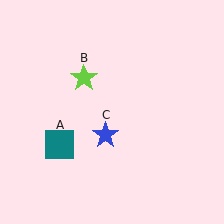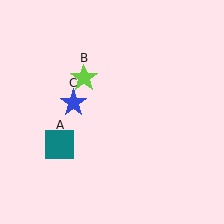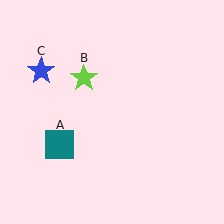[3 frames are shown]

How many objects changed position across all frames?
1 object changed position: blue star (object C).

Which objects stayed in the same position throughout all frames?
Teal square (object A) and lime star (object B) remained stationary.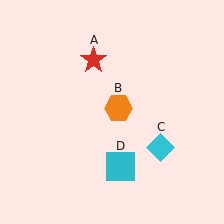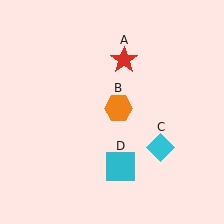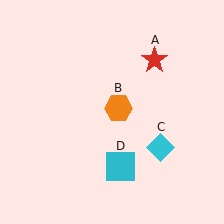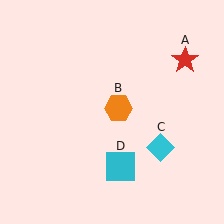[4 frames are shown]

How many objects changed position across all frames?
1 object changed position: red star (object A).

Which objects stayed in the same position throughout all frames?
Orange hexagon (object B) and cyan diamond (object C) and cyan square (object D) remained stationary.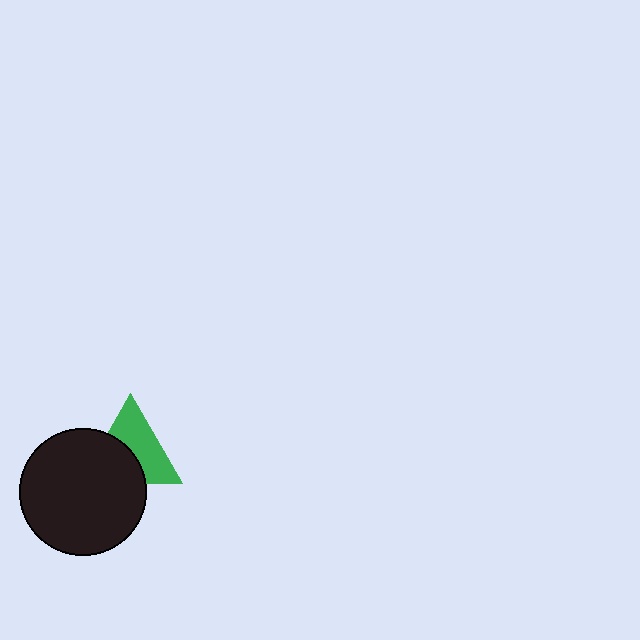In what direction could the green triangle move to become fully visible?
The green triangle could move toward the upper-right. That would shift it out from behind the black circle entirely.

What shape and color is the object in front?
The object in front is a black circle.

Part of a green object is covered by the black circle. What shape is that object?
It is a triangle.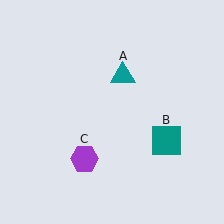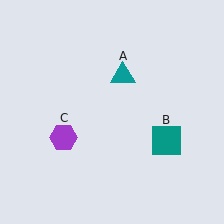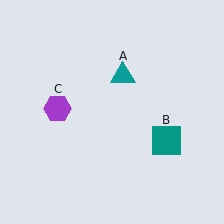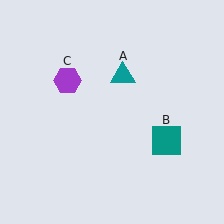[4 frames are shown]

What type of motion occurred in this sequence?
The purple hexagon (object C) rotated clockwise around the center of the scene.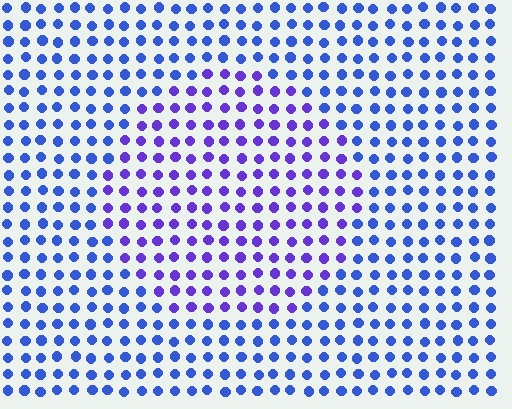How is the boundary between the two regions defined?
The boundary is defined purely by a slight shift in hue (about 33 degrees). Spacing, size, and orientation are identical on both sides.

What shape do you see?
I see a circle.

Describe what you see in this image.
The image is filled with small blue elements in a uniform arrangement. A circle-shaped region is visible where the elements are tinted to a slightly different hue, forming a subtle color boundary.